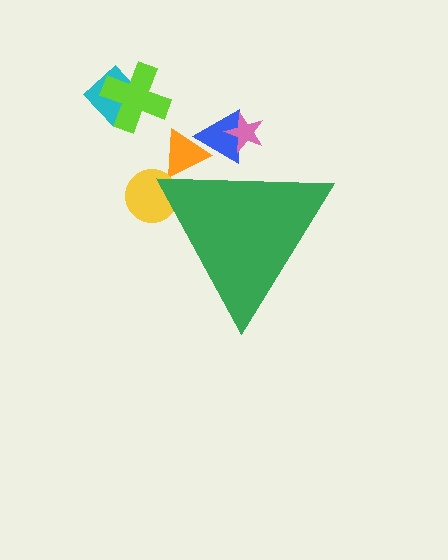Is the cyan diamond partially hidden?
No, the cyan diamond is fully visible.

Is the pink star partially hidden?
Yes, the pink star is partially hidden behind the green triangle.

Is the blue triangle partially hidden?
Yes, the blue triangle is partially hidden behind the green triangle.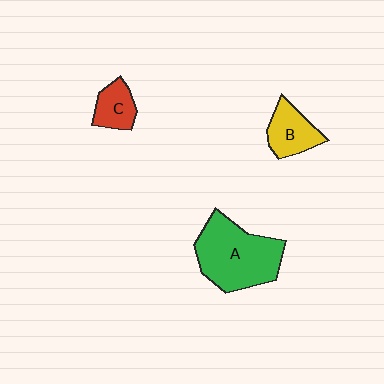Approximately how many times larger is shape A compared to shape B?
Approximately 2.2 times.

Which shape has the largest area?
Shape A (green).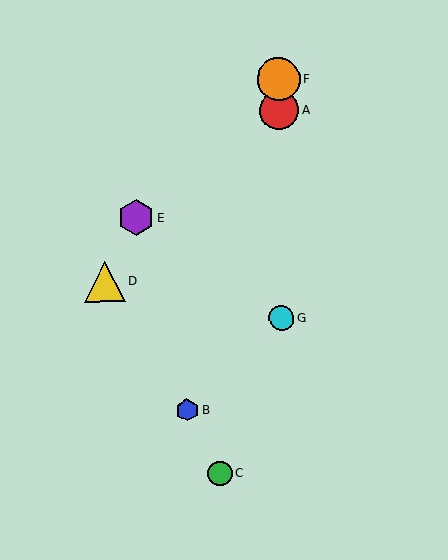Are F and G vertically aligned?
Yes, both are at x≈279.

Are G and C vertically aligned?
No, G is at x≈282 and C is at x≈221.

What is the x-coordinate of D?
Object D is at x≈105.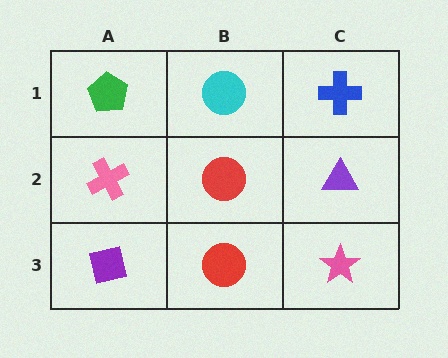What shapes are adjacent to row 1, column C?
A purple triangle (row 2, column C), a cyan circle (row 1, column B).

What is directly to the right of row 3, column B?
A pink star.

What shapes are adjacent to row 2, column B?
A cyan circle (row 1, column B), a red circle (row 3, column B), a pink cross (row 2, column A), a purple triangle (row 2, column C).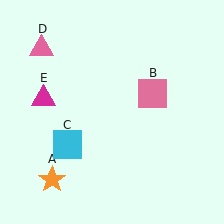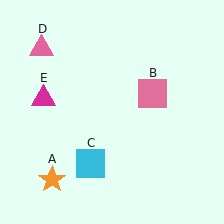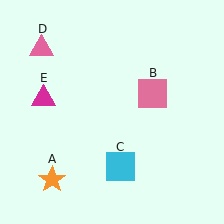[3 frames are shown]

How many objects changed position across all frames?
1 object changed position: cyan square (object C).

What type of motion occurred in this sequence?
The cyan square (object C) rotated counterclockwise around the center of the scene.